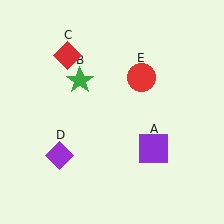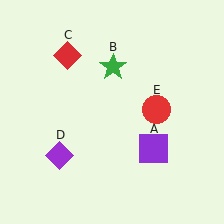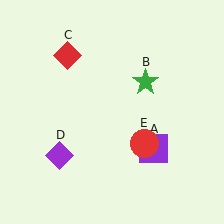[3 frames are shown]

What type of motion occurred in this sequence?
The green star (object B), red circle (object E) rotated clockwise around the center of the scene.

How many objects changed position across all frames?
2 objects changed position: green star (object B), red circle (object E).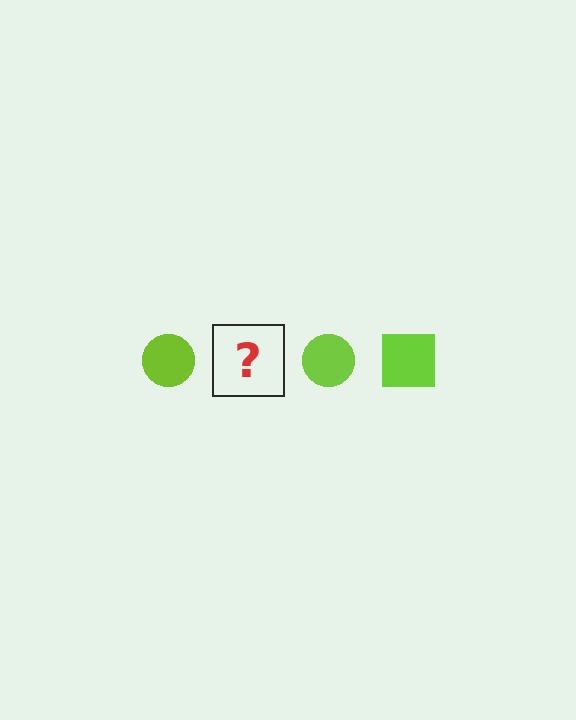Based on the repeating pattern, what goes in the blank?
The blank should be a lime square.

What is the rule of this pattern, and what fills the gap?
The rule is that the pattern cycles through circle, square shapes in lime. The gap should be filled with a lime square.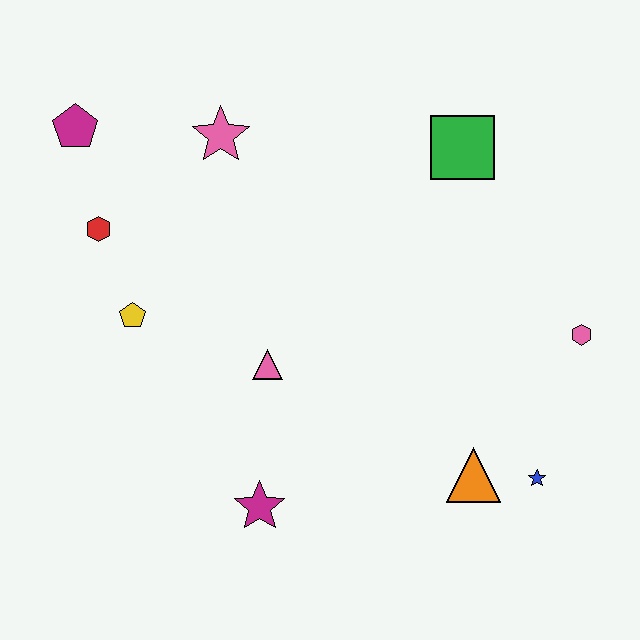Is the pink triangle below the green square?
Yes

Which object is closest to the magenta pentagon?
The red hexagon is closest to the magenta pentagon.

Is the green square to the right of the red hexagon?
Yes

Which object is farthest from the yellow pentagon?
The pink hexagon is farthest from the yellow pentagon.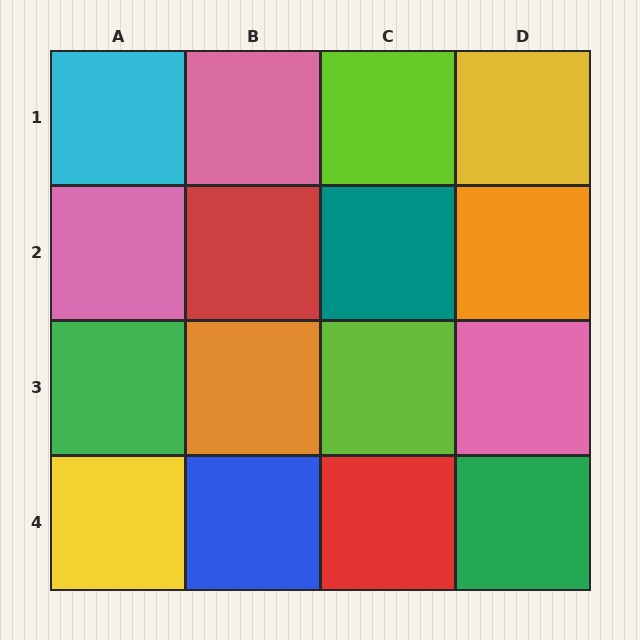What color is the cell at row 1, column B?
Pink.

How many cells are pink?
3 cells are pink.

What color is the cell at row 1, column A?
Cyan.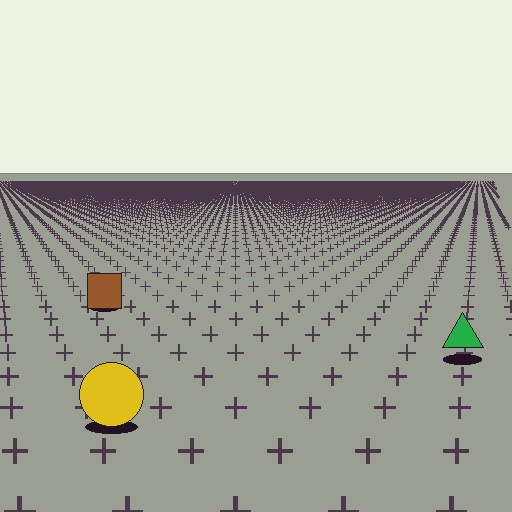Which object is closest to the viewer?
The yellow circle is closest. The texture marks near it are larger and more spread out.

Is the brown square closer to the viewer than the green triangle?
No. The green triangle is closer — you can tell from the texture gradient: the ground texture is coarser near it.